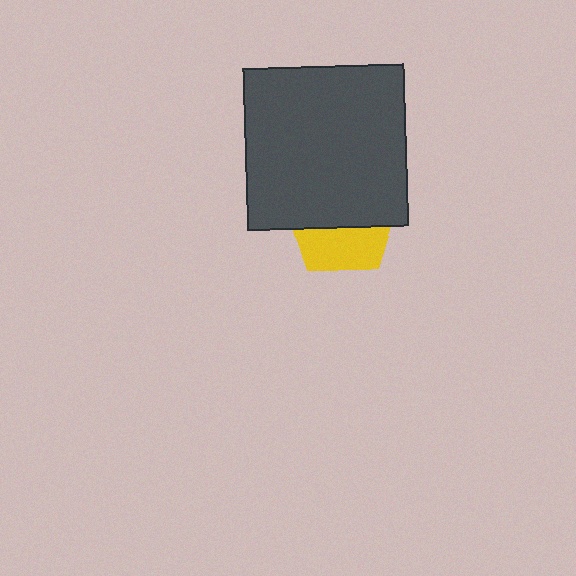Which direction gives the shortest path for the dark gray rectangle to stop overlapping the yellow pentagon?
Moving up gives the shortest separation.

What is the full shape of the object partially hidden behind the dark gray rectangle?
The partially hidden object is a yellow pentagon.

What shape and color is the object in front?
The object in front is a dark gray rectangle.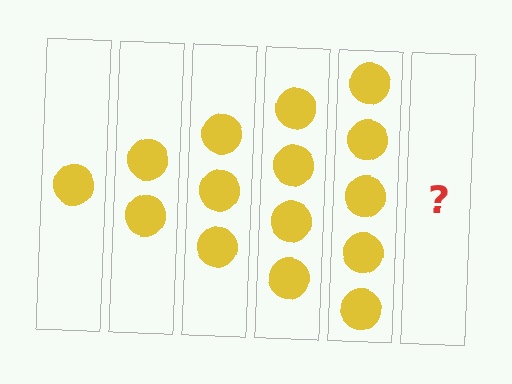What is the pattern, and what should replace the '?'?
The pattern is that each step adds one more circle. The '?' should be 6 circles.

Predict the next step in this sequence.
The next step is 6 circles.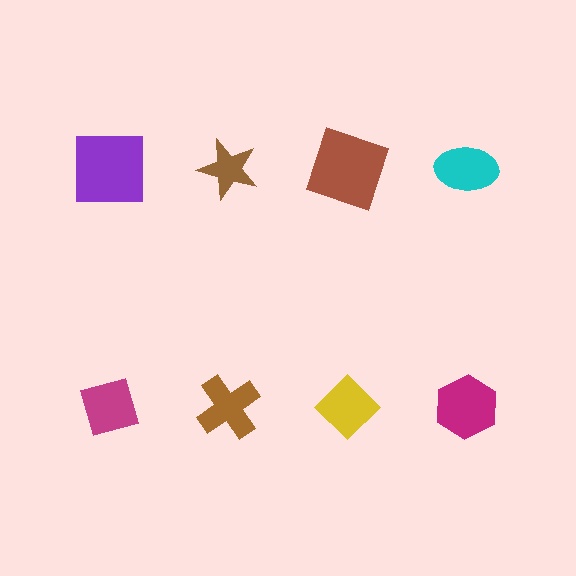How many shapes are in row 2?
4 shapes.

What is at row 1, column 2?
A brown star.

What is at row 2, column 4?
A magenta hexagon.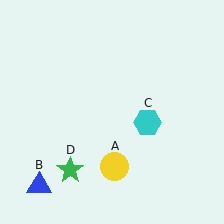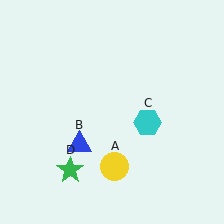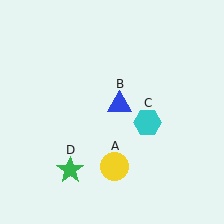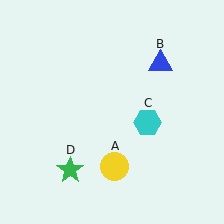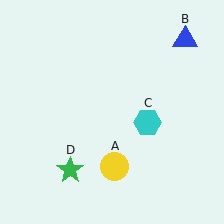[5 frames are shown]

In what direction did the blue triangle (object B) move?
The blue triangle (object B) moved up and to the right.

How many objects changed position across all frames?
1 object changed position: blue triangle (object B).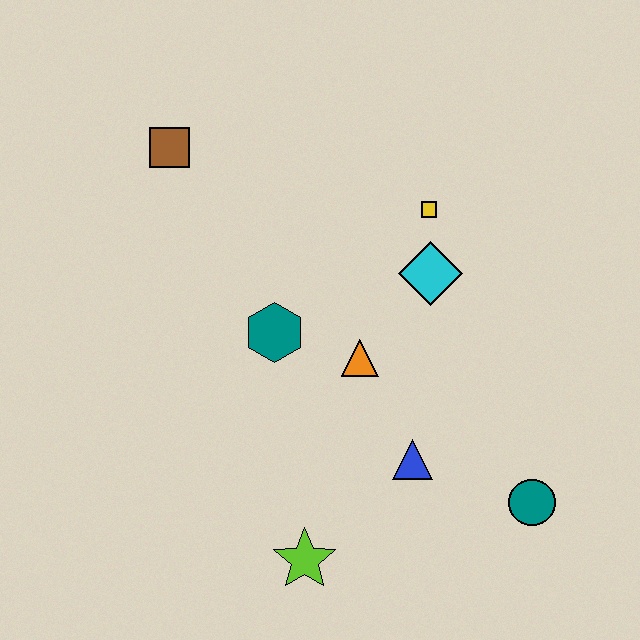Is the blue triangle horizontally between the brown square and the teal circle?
Yes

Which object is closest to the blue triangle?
The orange triangle is closest to the blue triangle.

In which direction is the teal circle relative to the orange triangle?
The teal circle is to the right of the orange triangle.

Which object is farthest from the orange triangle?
The brown square is farthest from the orange triangle.